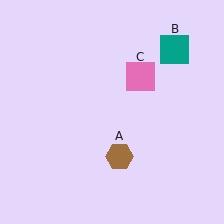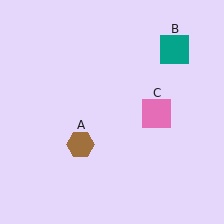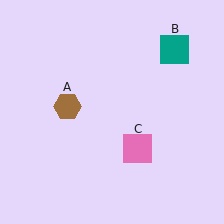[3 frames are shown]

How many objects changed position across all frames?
2 objects changed position: brown hexagon (object A), pink square (object C).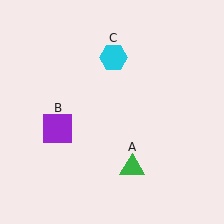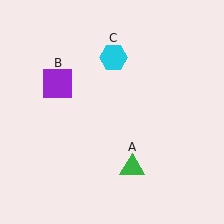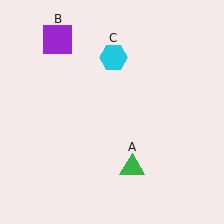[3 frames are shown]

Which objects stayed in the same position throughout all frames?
Green triangle (object A) and cyan hexagon (object C) remained stationary.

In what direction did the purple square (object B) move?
The purple square (object B) moved up.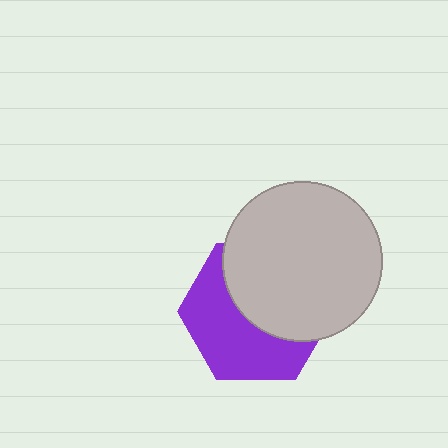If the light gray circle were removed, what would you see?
You would see the complete purple hexagon.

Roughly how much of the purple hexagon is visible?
About half of it is visible (roughly 50%).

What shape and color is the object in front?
The object in front is a light gray circle.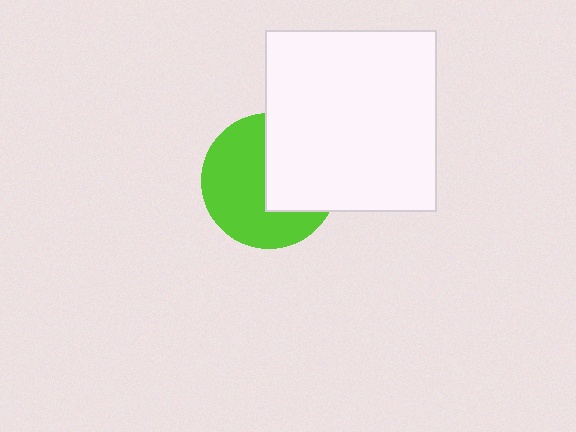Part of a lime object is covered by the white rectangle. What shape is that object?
It is a circle.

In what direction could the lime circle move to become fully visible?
The lime circle could move left. That would shift it out from behind the white rectangle entirely.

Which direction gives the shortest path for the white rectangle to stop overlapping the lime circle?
Moving right gives the shortest separation.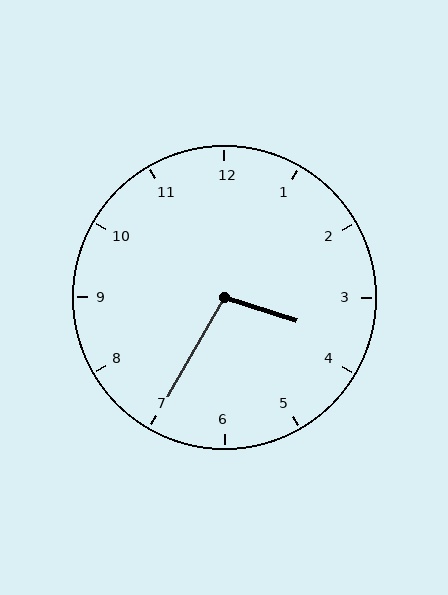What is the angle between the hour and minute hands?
Approximately 102 degrees.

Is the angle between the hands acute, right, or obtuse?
It is obtuse.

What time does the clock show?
3:35.